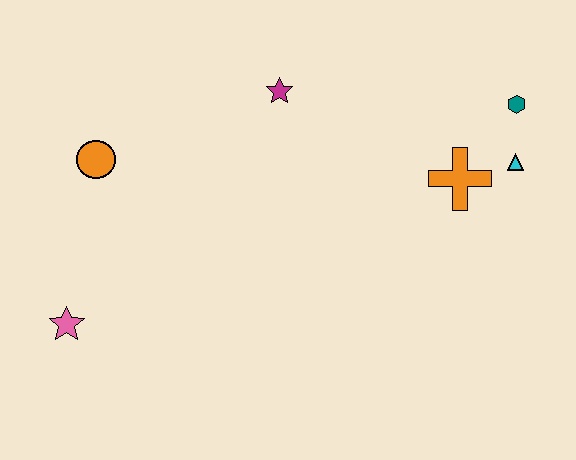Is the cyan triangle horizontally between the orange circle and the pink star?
No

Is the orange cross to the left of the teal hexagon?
Yes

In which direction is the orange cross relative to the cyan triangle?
The orange cross is to the left of the cyan triangle.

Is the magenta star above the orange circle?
Yes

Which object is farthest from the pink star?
The teal hexagon is farthest from the pink star.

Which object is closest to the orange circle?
The pink star is closest to the orange circle.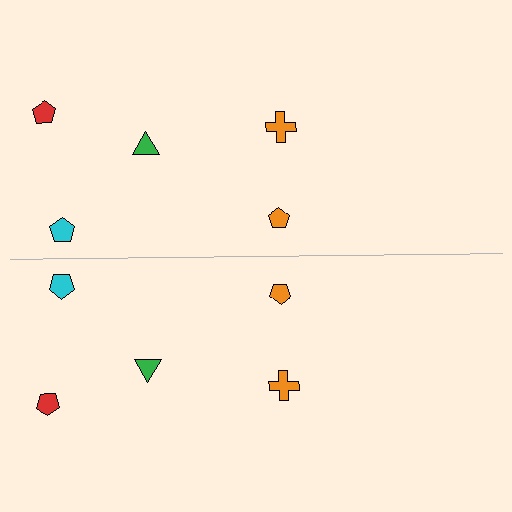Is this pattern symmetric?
Yes, this pattern has bilateral (reflection) symmetry.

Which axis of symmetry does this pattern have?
The pattern has a horizontal axis of symmetry running through the center of the image.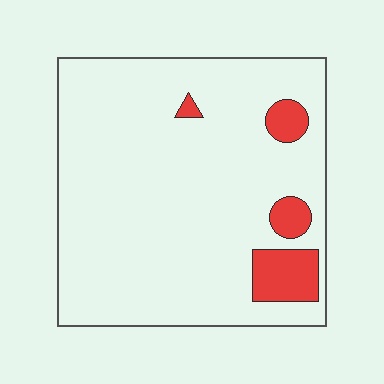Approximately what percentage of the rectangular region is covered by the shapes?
Approximately 10%.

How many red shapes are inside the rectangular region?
4.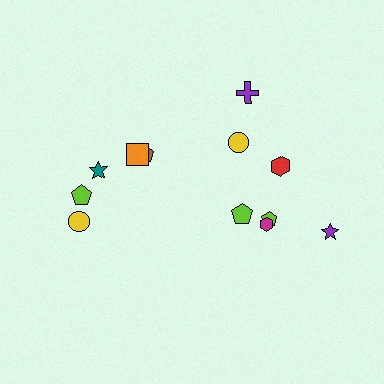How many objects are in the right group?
There are 7 objects.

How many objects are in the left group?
There are 5 objects.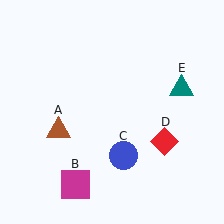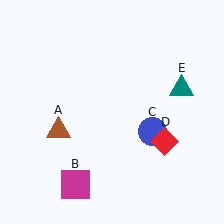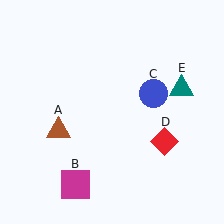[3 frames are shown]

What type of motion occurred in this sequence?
The blue circle (object C) rotated counterclockwise around the center of the scene.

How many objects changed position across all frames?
1 object changed position: blue circle (object C).